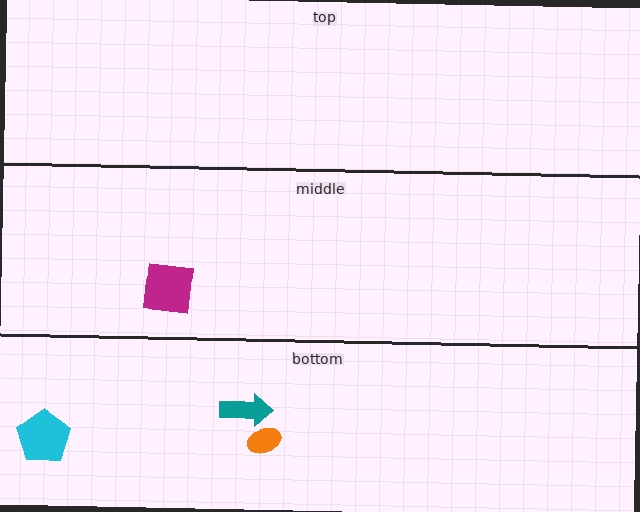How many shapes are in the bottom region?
3.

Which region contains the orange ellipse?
The bottom region.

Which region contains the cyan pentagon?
The bottom region.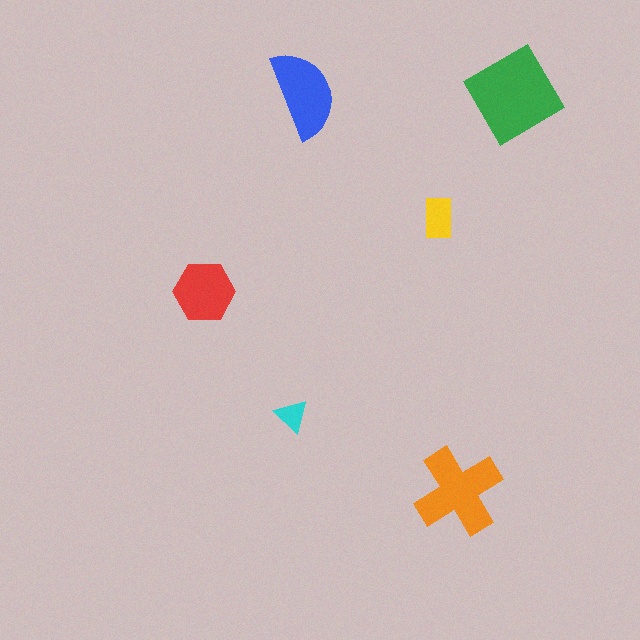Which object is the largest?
The green diamond.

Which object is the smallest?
The cyan triangle.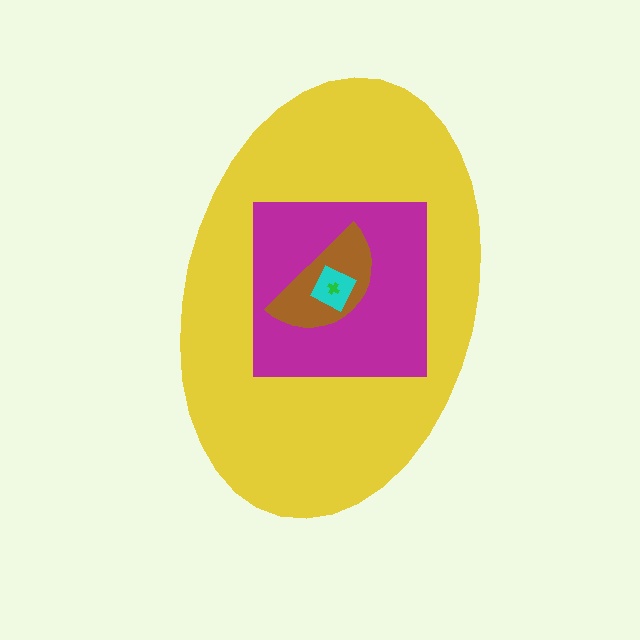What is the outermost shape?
The yellow ellipse.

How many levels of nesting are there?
5.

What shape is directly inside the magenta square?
The brown semicircle.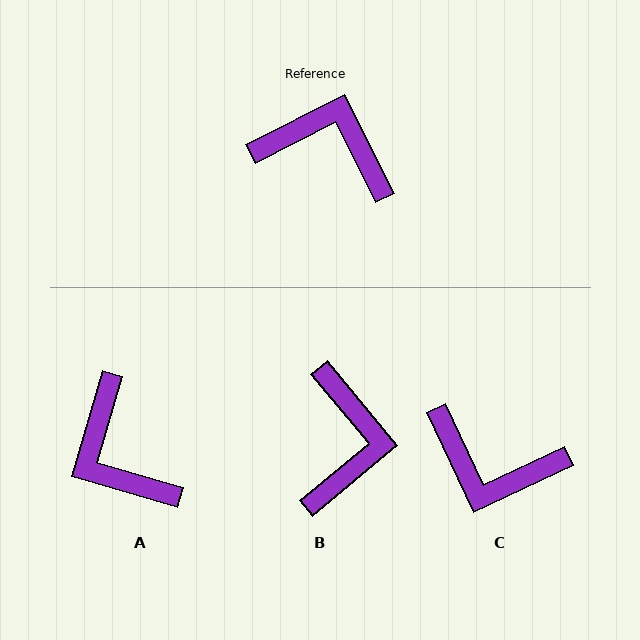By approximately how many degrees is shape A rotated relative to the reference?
Approximately 137 degrees counter-clockwise.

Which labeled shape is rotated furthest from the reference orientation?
C, about 178 degrees away.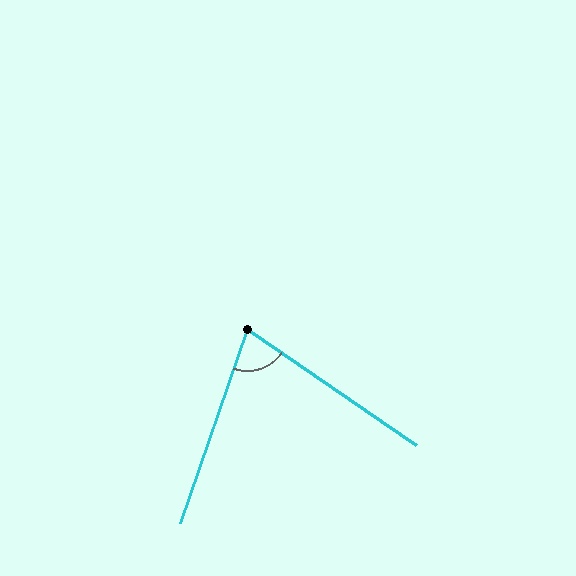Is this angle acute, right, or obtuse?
It is acute.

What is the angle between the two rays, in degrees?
Approximately 75 degrees.